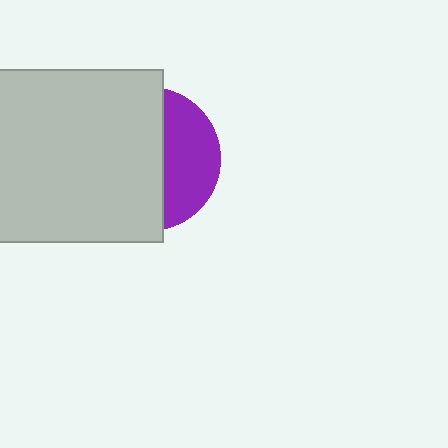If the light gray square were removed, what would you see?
You would see the complete purple circle.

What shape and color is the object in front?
The object in front is a light gray square.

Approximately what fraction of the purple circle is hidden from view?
Roughly 63% of the purple circle is hidden behind the light gray square.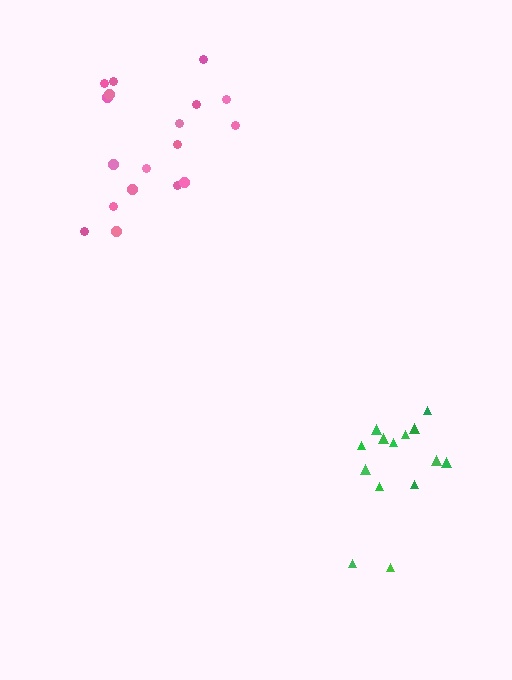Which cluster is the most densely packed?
Pink.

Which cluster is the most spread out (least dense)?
Green.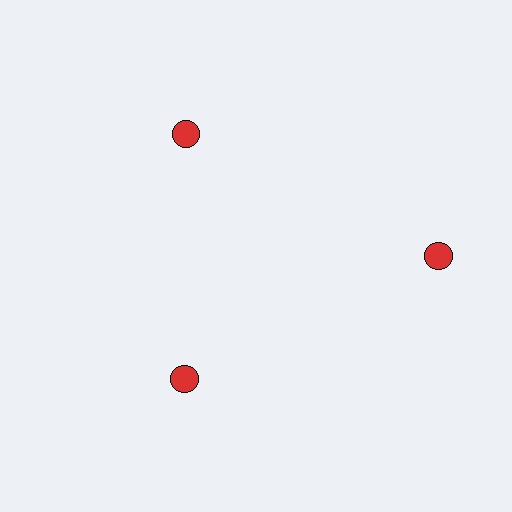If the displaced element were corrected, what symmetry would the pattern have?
It would have 3-fold rotational symmetry — the pattern would map onto itself every 120 degrees.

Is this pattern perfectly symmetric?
No. The 3 red circles are arranged in a ring, but one element near the 3 o'clock position is pushed outward from the center, breaking the 3-fold rotational symmetry.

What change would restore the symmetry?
The symmetry would be restored by moving it inward, back onto the ring so that all 3 circles sit at equal angles and equal distance from the center.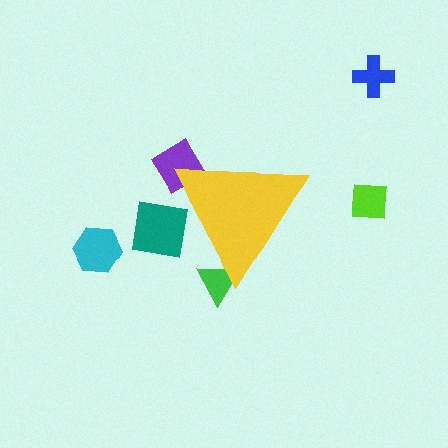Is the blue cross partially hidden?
No, the blue cross is fully visible.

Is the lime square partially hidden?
No, the lime square is fully visible.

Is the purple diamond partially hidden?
Yes, the purple diamond is partially hidden behind the yellow triangle.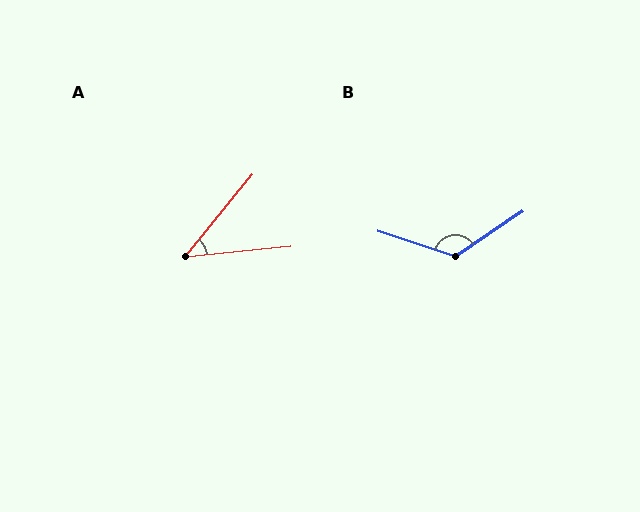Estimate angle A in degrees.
Approximately 45 degrees.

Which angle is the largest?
B, at approximately 127 degrees.